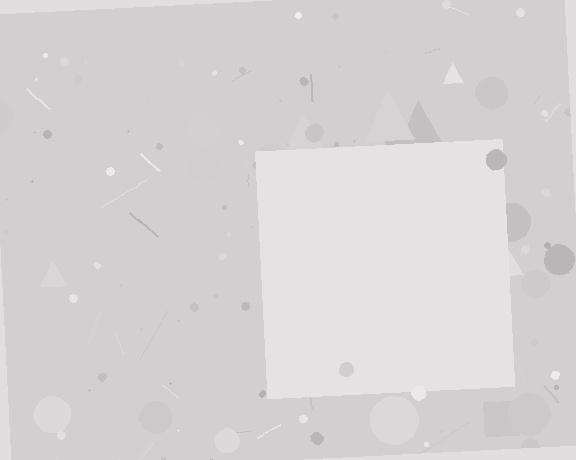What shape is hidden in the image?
A square is hidden in the image.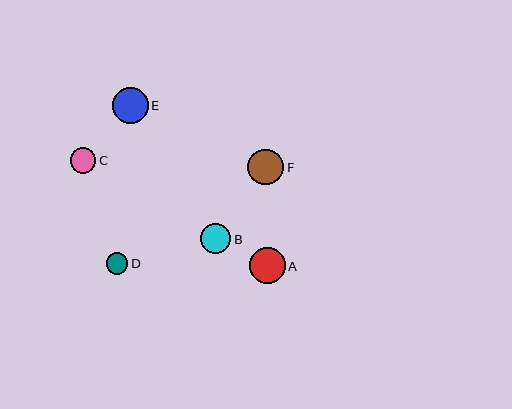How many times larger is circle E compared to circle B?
Circle E is approximately 1.2 times the size of circle B.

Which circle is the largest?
Circle E is the largest with a size of approximately 36 pixels.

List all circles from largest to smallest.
From largest to smallest: E, A, F, B, C, D.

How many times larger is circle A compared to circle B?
Circle A is approximately 1.2 times the size of circle B.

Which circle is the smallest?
Circle D is the smallest with a size of approximately 22 pixels.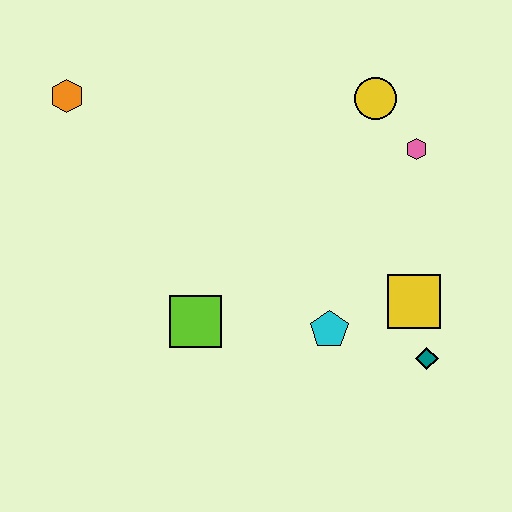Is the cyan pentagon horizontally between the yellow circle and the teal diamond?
No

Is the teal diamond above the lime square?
No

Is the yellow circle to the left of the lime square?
No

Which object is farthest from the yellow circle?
The orange hexagon is farthest from the yellow circle.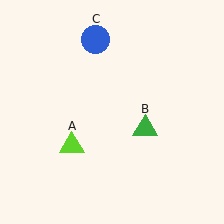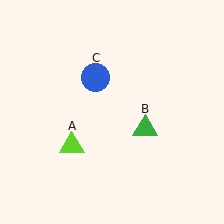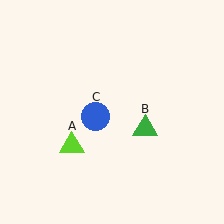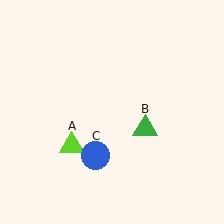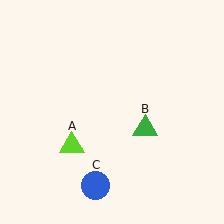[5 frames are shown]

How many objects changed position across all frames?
1 object changed position: blue circle (object C).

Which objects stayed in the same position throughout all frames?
Lime triangle (object A) and green triangle (object B) remained stationary.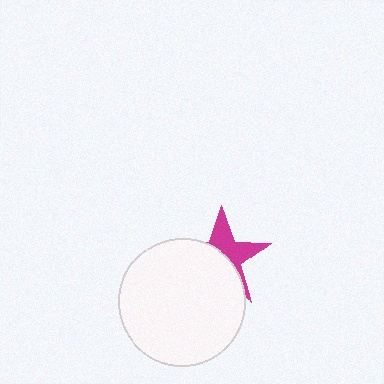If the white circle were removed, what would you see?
You would see the complete magenta star.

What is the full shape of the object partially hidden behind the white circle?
The partially hidden object is a magenta star.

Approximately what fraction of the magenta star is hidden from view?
Roughly 57% of the magenta star is hidden behind the white circle.